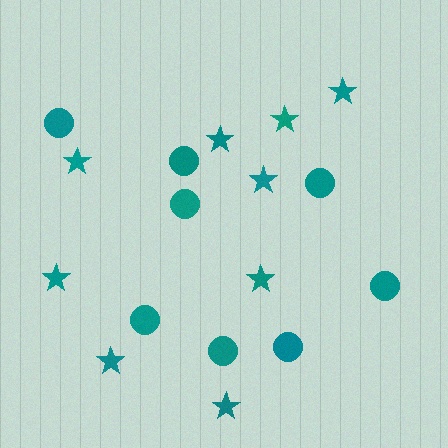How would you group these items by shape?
There are 2 groups: one group of stars (9) and one group of circles (8).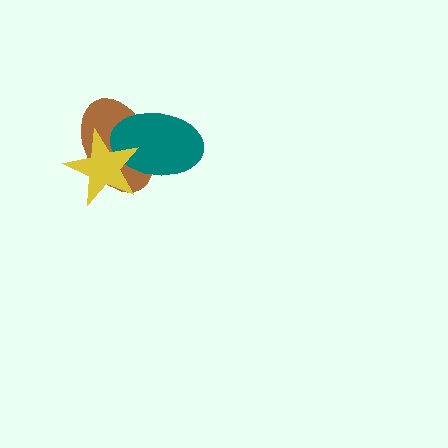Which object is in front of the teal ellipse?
The yellow star is in front of the teal ellipse.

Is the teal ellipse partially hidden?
Yes, it is partially covered by another shape.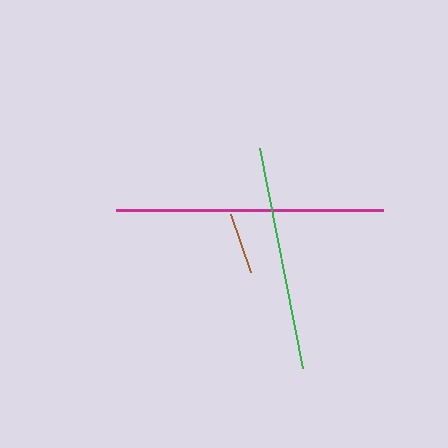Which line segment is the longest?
The magenta line is the longest at approximately 267 pixels.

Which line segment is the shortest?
The brown line is the shortest at approximately 61 pixels.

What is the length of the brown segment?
The brown segment is approximately 61 pixels long.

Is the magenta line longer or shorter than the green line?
The magenta line is longer than the green line.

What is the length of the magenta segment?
The magenta segment is approximately 267 pixels long.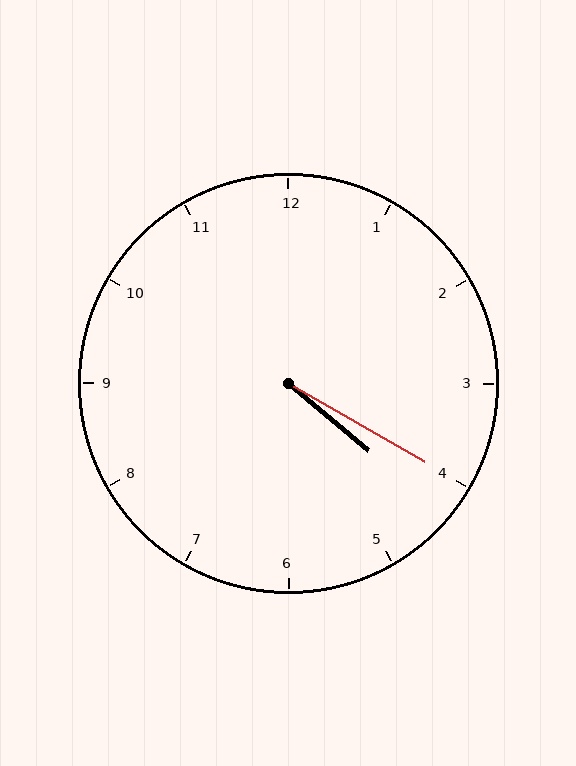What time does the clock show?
4:20.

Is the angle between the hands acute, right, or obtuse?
It is acute.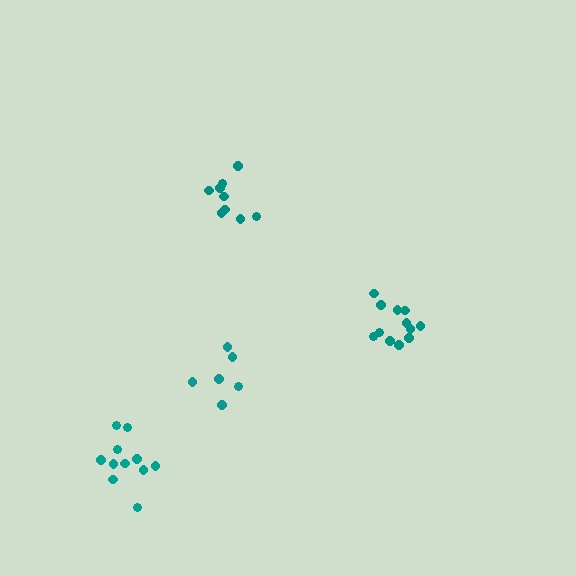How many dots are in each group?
Group 1: 6 dots, Group 2: 9 dots, Group 3: 12 dots, Group 4: 11 dots (38 total).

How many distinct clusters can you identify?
There are 4 distinct clusters.